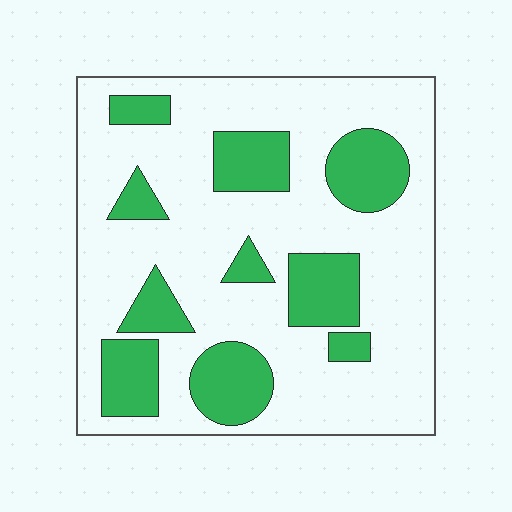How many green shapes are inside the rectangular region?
10.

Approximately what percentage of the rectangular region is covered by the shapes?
Approximately 25%.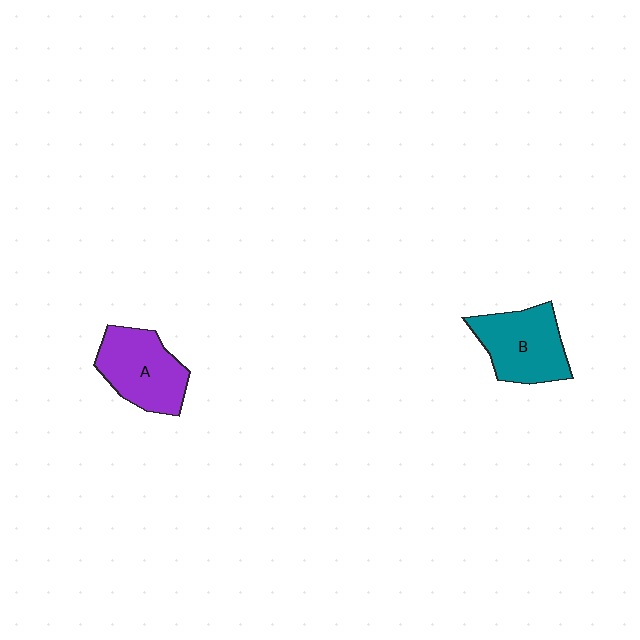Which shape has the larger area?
Shape A (purple).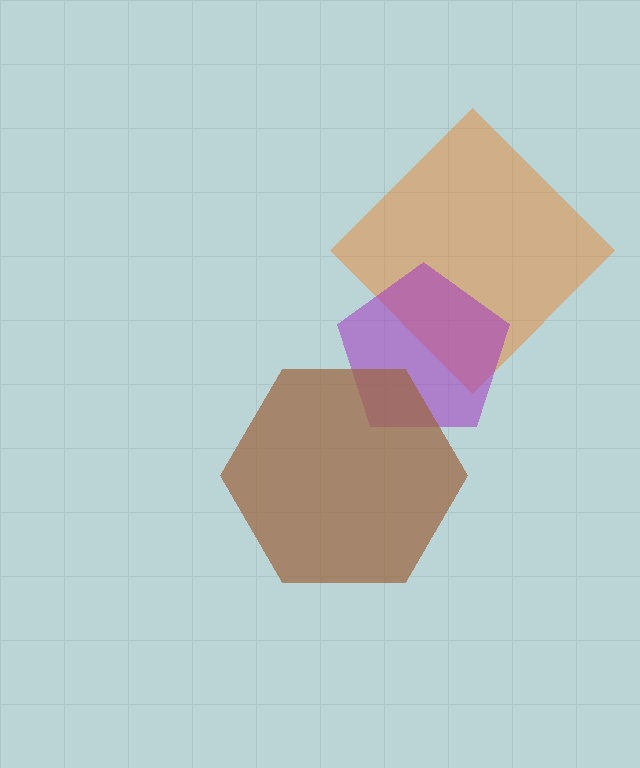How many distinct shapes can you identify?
There are 3 distinct shapes: an orange diamond, a purple pentagon, a brown hexagon.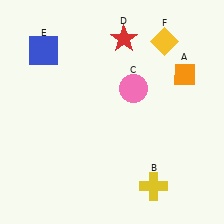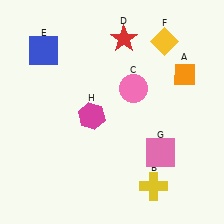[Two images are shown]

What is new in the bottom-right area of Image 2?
A pink square (G) was added in the bottom-right area of Image 2.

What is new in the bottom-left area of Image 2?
A magenta hexagon (H) was added in the bottom-left area of Image 2.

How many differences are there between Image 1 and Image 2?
There are 2 differences between the two images.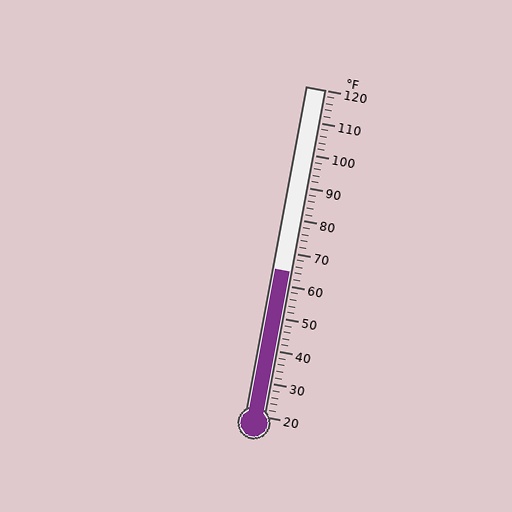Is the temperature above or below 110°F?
The temperature is below 110°F.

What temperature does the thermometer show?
The thermometer shows approximately 64°F.